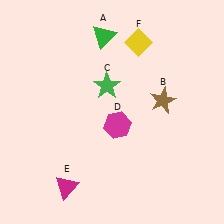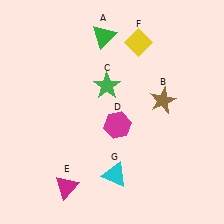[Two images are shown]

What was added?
A cyan triangle (G) was added in Image 2.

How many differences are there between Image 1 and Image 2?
There is 1 difference between the two images.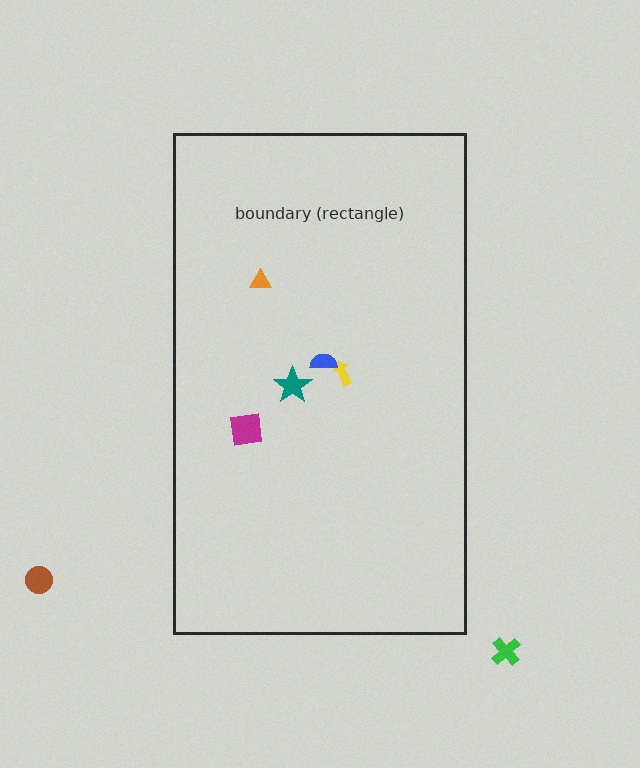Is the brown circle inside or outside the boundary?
Outside.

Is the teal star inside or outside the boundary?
Inside.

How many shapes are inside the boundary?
5 inside, 2 outside.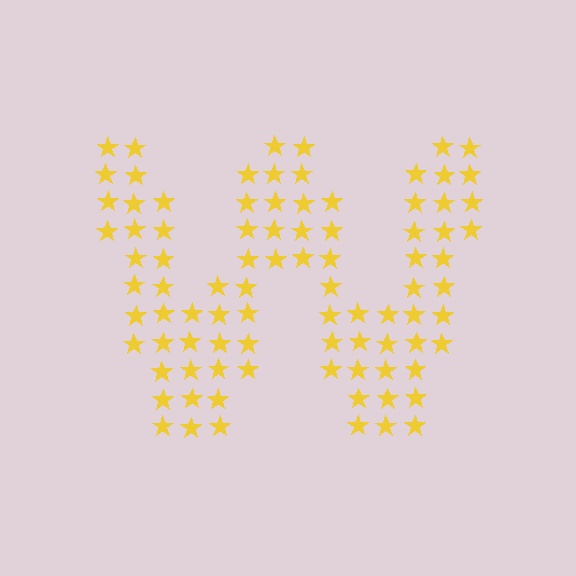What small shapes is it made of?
It is made of small stars.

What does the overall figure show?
The overall figure shows the letter W.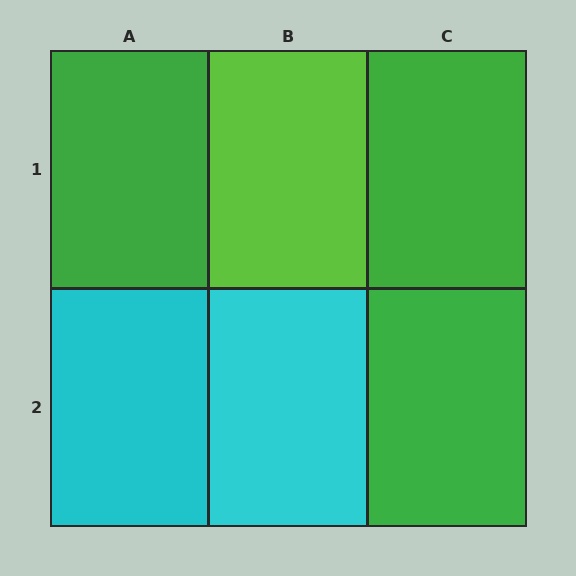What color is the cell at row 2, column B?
Cyan.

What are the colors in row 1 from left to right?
Green, lime, green.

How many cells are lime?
1 cell is lime.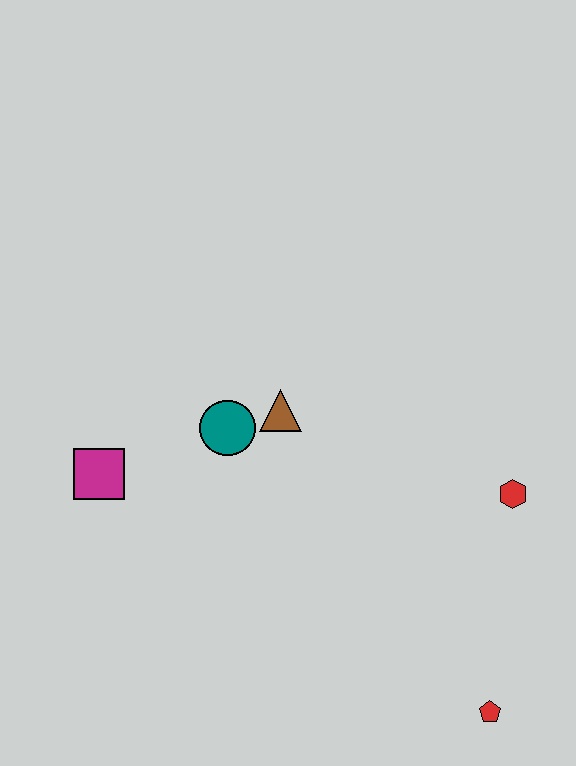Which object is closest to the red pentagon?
The red hexagon is closest to the red pentagon.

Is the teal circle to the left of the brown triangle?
Yes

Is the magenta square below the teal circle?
Yes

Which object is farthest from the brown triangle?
The red pentagon is farthest from the brown triangle.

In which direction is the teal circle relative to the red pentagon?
The teal circle is above the red pentagon.